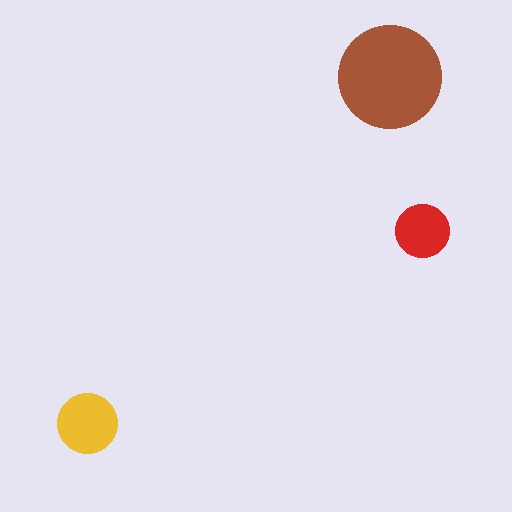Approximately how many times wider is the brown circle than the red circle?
About 2 times wider.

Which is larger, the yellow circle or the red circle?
The yellow one.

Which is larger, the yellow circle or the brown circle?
The brown one.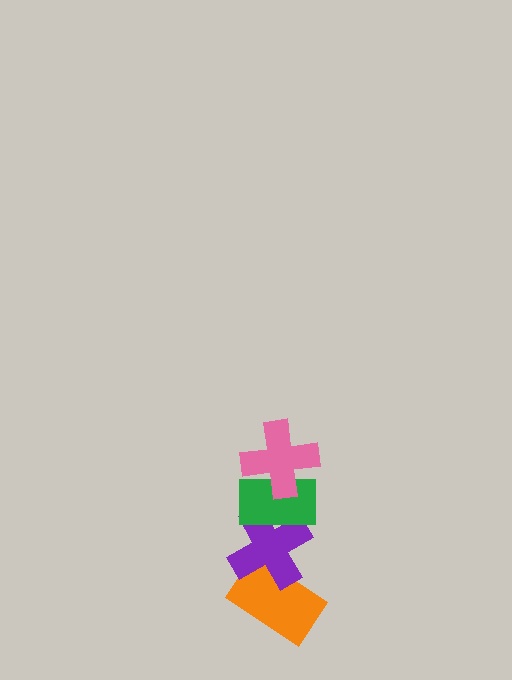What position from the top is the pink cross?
The pink cross is 1st from the top.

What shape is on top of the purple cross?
The green rectangle is on top of the purple cross.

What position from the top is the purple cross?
The purple cross is 3rd from the top.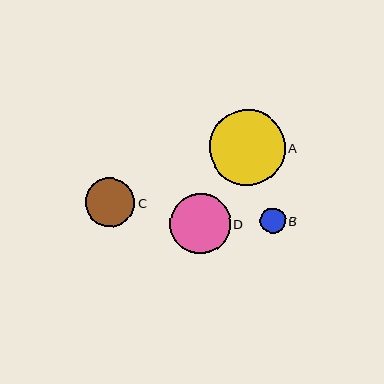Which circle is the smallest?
Circle B is the smallest with a size of approximately 25 pixels.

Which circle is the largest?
Circle A is the largest with a size of approximately 76 pixels.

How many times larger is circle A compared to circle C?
Circle A is approximately 1.6 times the size of circle C.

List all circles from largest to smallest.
From largest to smallest: A, D, C, B.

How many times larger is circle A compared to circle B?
Circle A is approximately 3.0 times the size of circle B.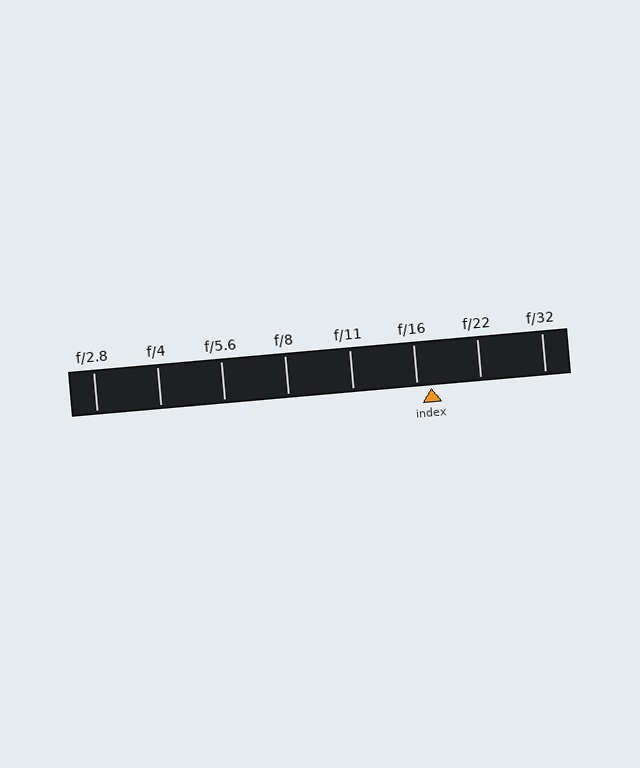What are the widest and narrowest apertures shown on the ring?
The widest aperture shown is f/2.8 and the narrowest is f/32.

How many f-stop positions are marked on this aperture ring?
There are 8 f-stop positions marked.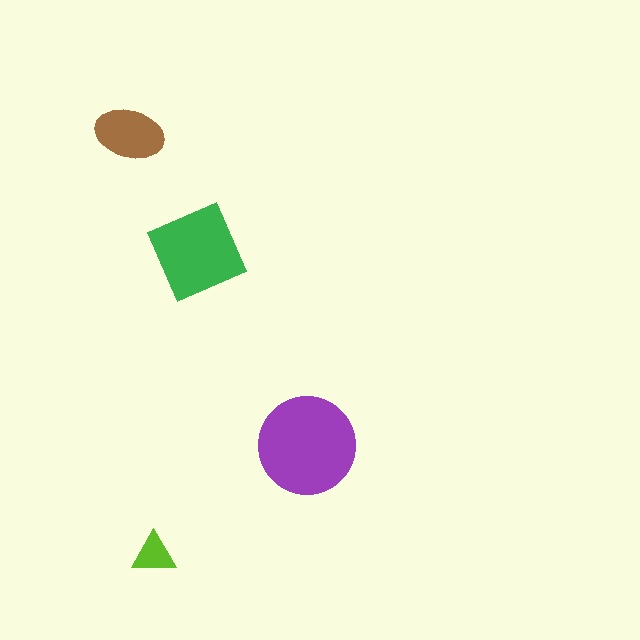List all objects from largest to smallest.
The purple circle, the green square, the brown ellipse, the lime triangle.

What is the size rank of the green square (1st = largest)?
2nd.